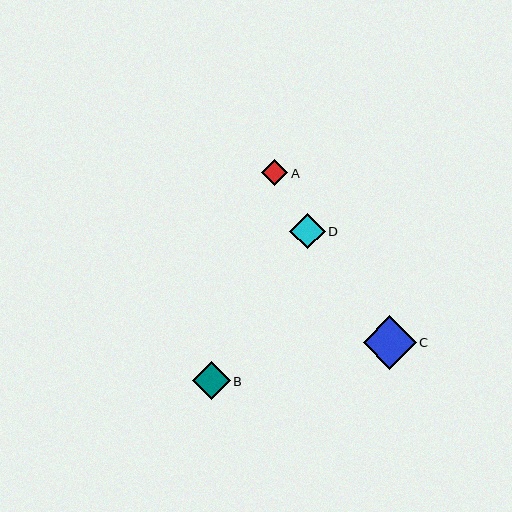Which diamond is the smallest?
Diamond A is the smallest with a size of approximately 26 pixels.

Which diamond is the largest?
Diamond C is the largest with a size of approximately 53 pixels.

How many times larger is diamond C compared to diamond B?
Diamond C is approximately 1.4 times the size of diamond B.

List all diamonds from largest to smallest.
From largest to smallest: C, B, D, A.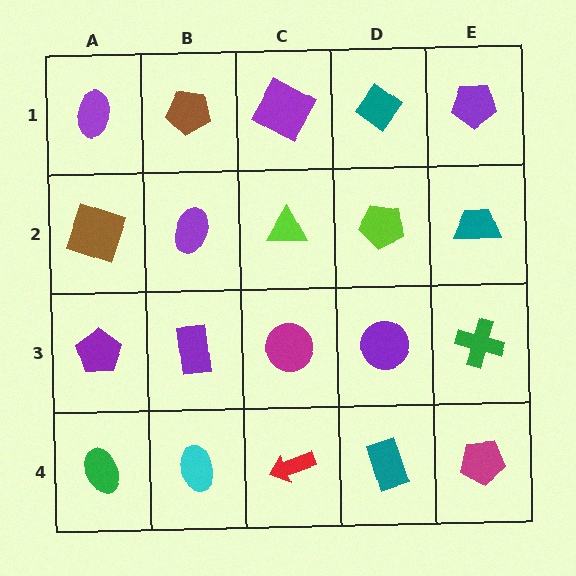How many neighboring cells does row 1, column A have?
2.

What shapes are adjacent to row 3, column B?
A purple ellipse (row 2, column B), a cyan ellipse (row 4, column B), a purple pentagon (row 3, column A), a magenta circle (row 3, column C).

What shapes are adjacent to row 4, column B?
A purple rectangle (row 3, column B), a green ellipse (row 4, column A), a red arrow (row 4, column C).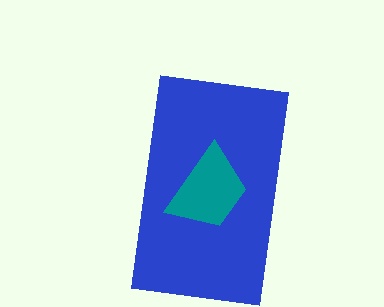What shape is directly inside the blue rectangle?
The teal trapezoid.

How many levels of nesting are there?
2.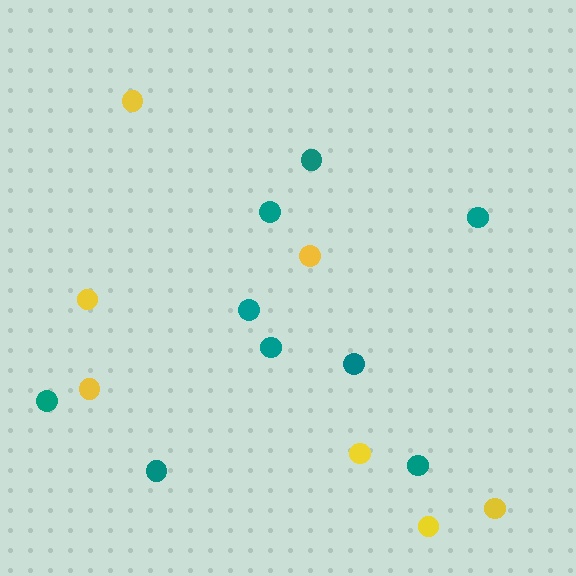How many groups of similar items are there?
There are 2 groups: one group of yellow circles (7) and one group of teal circles (9).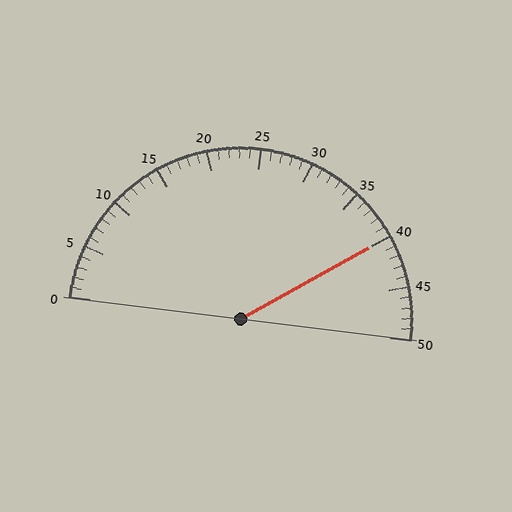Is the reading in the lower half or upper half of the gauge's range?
The reading is in the upper half of the range (0 to 50).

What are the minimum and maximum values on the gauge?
The gauge ranges from 0 to 50.